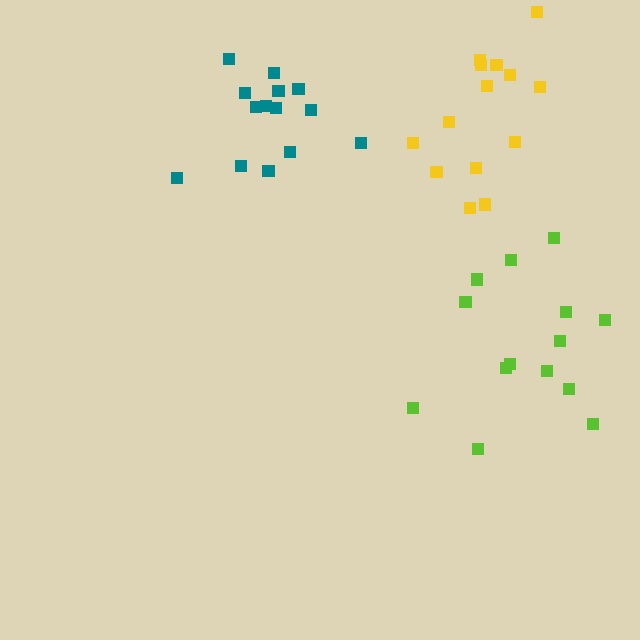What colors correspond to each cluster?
The clusters are colored: yellow, teal, lime.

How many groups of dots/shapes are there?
There are 3 groups.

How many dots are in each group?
Group 1: 14 dots, Group 2: 14 dots, Group 3: 14 dots (42 total).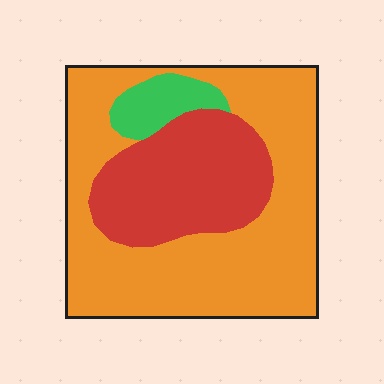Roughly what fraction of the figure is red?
Red covers 29% of the figure.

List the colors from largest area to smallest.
From largest to smallest: orange, red, green.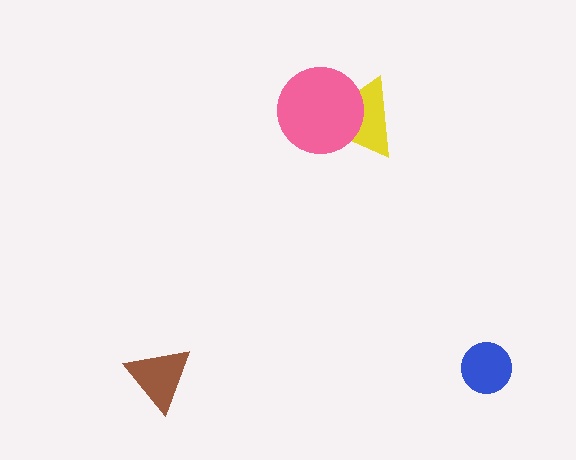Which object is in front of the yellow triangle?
The pink circle is in front of the yellow triangle.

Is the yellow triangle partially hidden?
Yes, it is partially covered by another shape.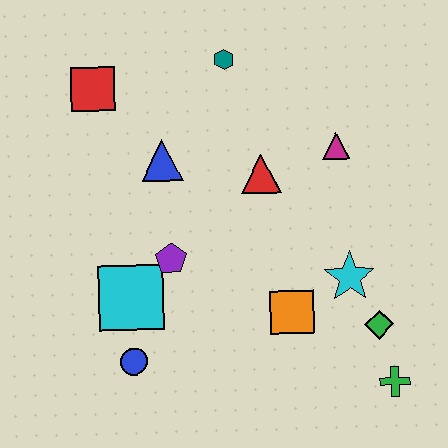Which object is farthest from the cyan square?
The green cross is farthest from the cyan square.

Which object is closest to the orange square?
The cyan star is closest to the orange square.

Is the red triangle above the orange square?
Yes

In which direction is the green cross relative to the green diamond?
The green cross is below the green diamond.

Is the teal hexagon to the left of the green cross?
Yes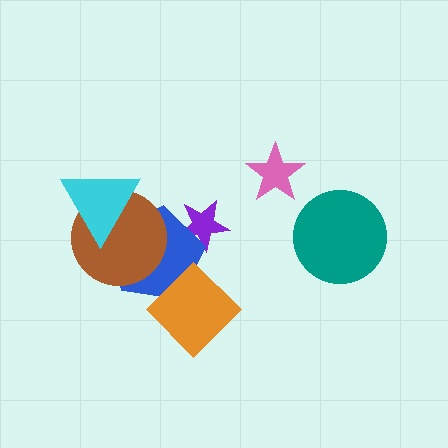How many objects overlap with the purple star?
1 object overlaps with the purple star.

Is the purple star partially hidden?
Yes, it is partially covered by another shape.